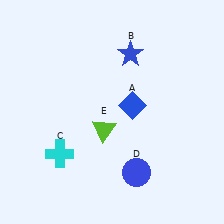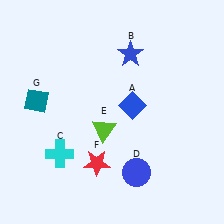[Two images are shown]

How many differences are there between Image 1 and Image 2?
There are 2 differences between the two images.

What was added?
A red star (F), a teal diamond (G) were added in Image 2.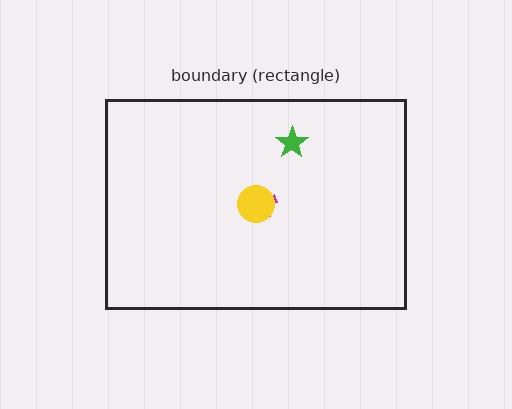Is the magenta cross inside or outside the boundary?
Inside.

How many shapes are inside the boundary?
4 inside, 0 outside.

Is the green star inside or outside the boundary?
Inside.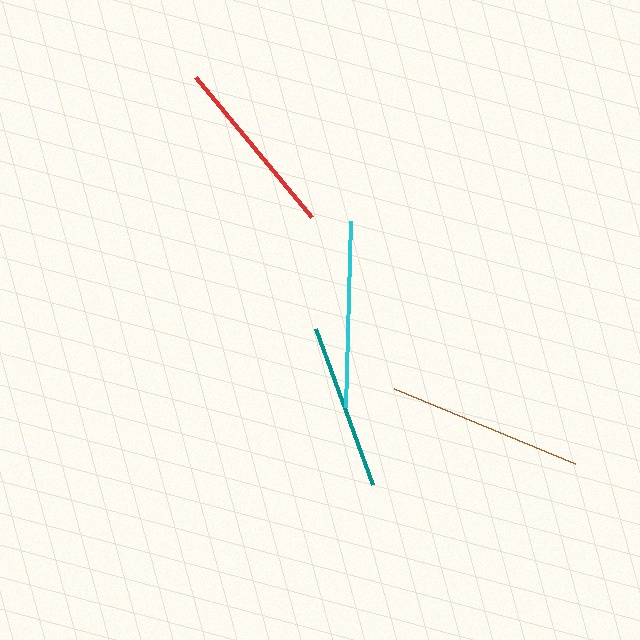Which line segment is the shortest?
The teal line is the shortest at approximately 166 pixels.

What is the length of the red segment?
The red segment is approximately 181 pixels long.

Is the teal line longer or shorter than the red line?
The red line is longer than the teal line.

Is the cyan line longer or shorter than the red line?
The cyan line is longer than the red line.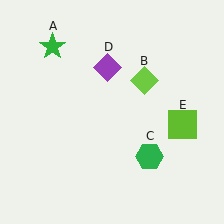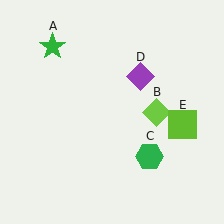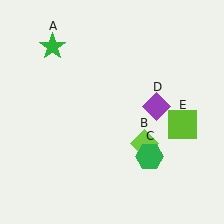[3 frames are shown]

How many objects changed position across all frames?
2 objects changed position: lime diamond (object B), purple diamond (object D).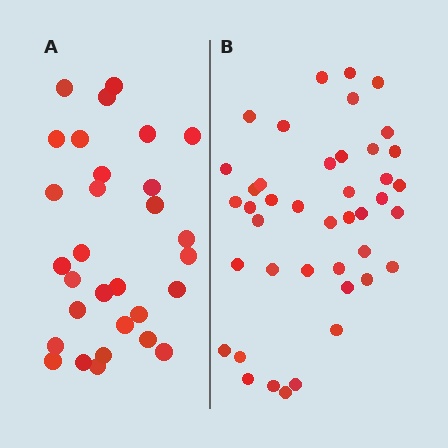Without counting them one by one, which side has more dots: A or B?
Region B (the right region) has more dots.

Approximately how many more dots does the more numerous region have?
Region B has roughly 12 or so more dots than region A.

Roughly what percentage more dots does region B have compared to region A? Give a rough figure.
About 40% more.